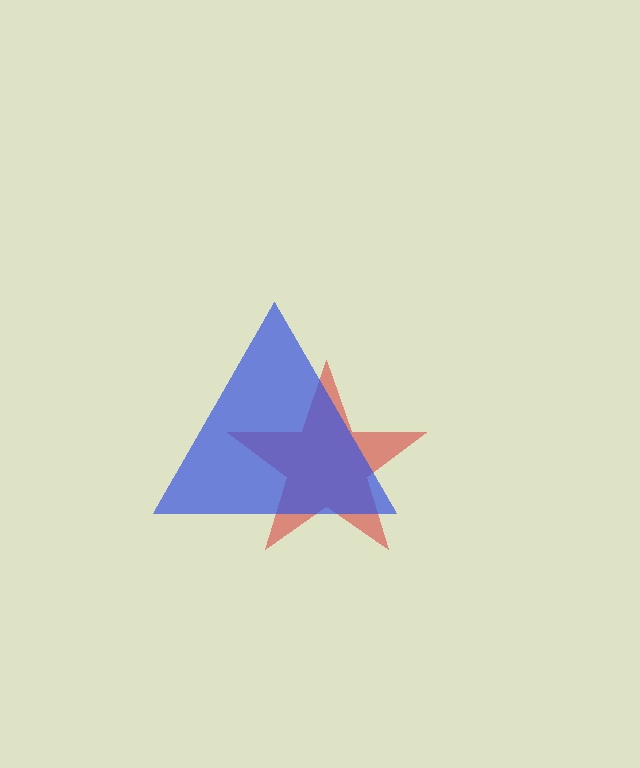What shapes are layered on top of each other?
The layered shapes are: a red star, a blue triangle.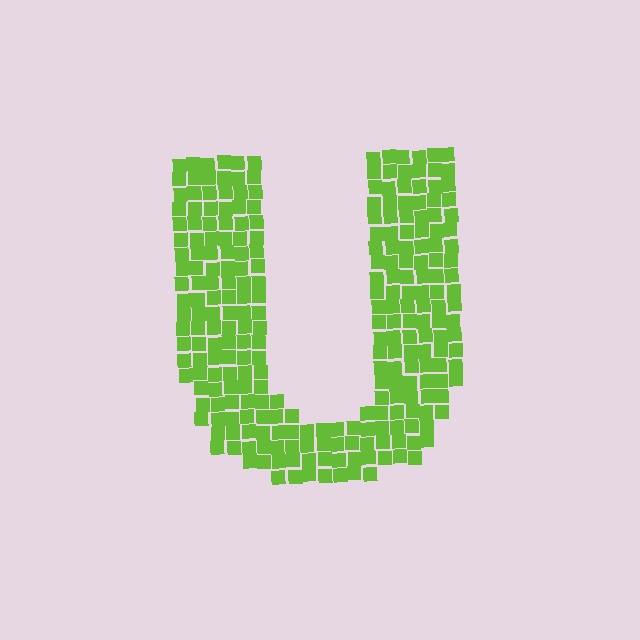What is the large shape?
The large shape is the letter U.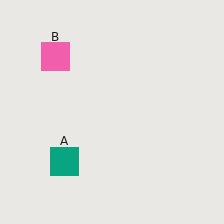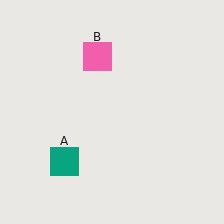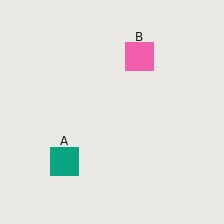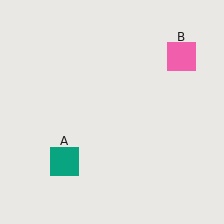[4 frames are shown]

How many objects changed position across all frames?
1 object changed position: pink square (object B).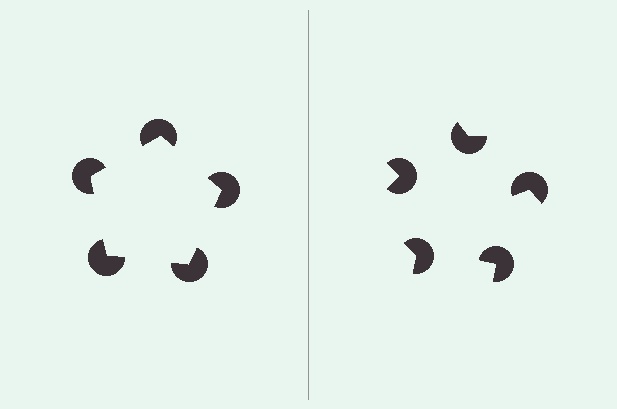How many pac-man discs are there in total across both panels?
10 — 5 on each side.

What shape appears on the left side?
An illusory pentagon.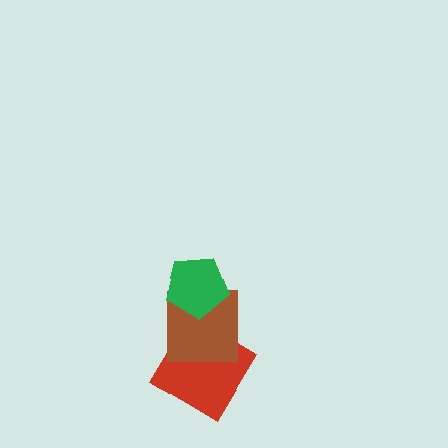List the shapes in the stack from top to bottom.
From top to bottom: the green pentagon, the brown square, the red diamond.